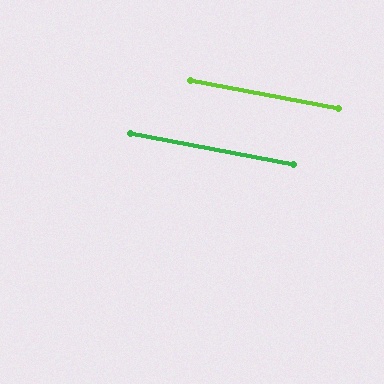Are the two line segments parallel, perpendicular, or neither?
Parallel — their directions differ by only 0.1°.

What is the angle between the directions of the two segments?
Approximately 0 degrees.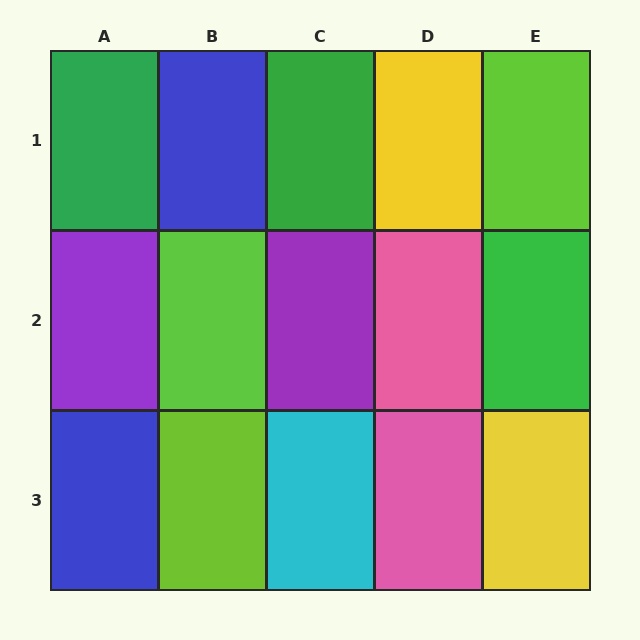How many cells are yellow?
2 cells are yellow.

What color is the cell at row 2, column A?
Purple.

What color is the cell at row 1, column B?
Blue.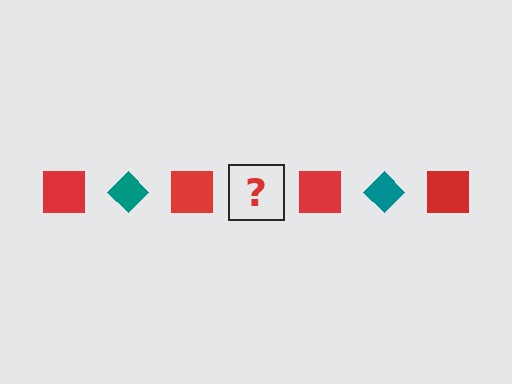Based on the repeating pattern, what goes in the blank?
The blank should be a teal diamond.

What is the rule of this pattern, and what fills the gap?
The rule is that the pattern alternates between red square and teal diamond. The gap should be filled with a teal diamond.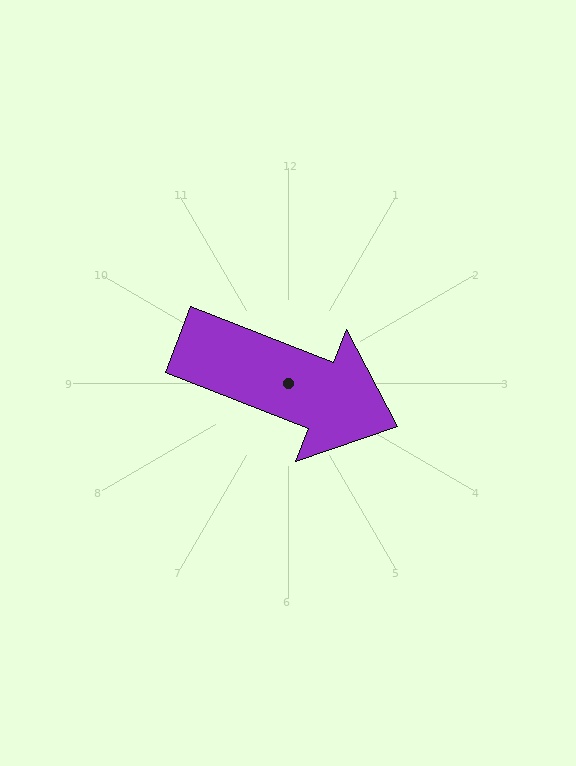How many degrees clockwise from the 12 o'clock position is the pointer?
Approximately 111 degrees.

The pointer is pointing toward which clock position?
Roughly 4 o'clock.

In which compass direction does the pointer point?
East.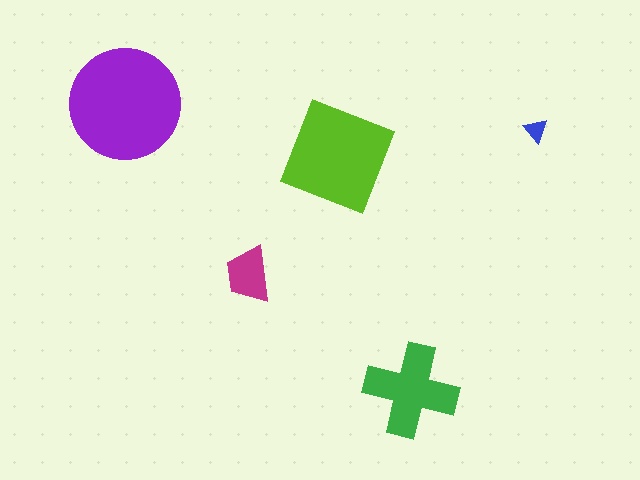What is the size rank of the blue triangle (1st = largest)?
5th.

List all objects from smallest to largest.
The blue triangle, the magenta trapezoid, the green cross, the lime diamond, the purple circle.